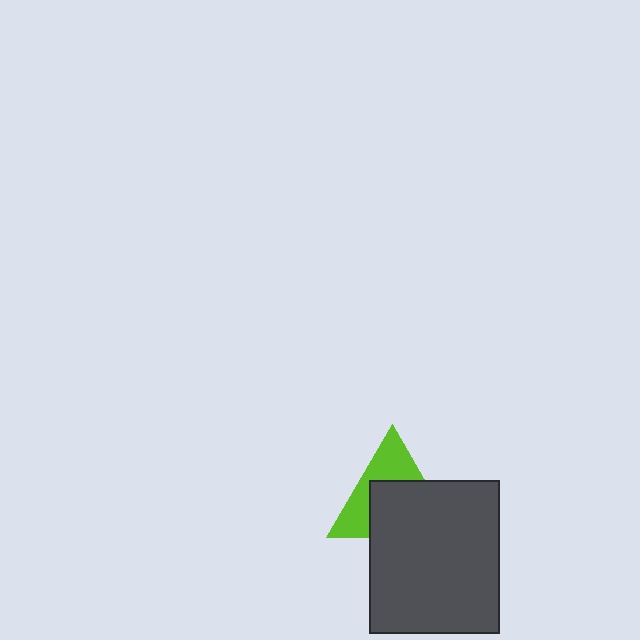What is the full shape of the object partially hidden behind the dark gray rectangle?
The partially hidden object is a lime triangle.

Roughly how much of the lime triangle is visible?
A small part of it is visible (roughly 45%).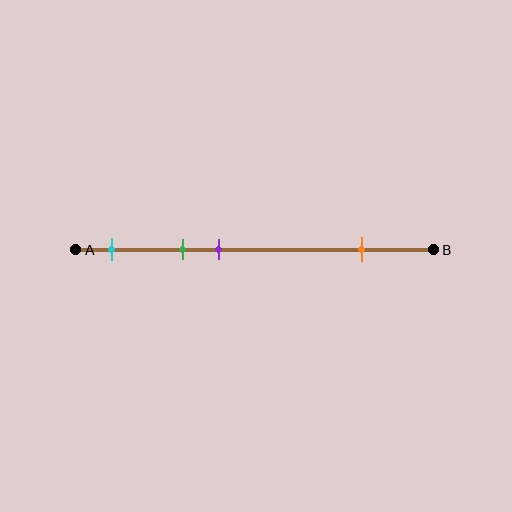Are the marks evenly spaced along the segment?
No, the marks are not evenly spaced.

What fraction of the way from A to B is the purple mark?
The purple mark is approximately 40% (0.4) of the way from A to B.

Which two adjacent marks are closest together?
The green and purple marks are the closest adjacent pair.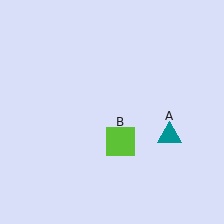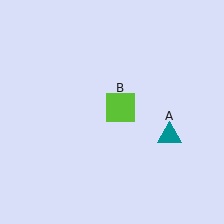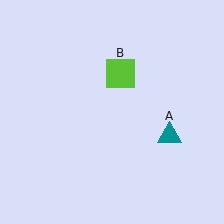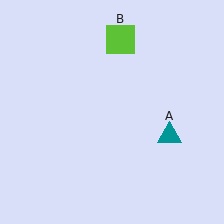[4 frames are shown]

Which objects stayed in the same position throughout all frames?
Teal triangle (object A) remained stationary.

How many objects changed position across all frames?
1 object changed position: lime square (object B).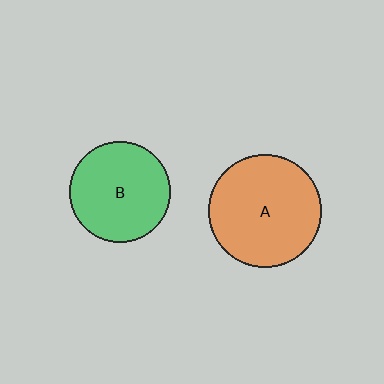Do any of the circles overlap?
No, none of the circles overlap.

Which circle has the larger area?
Circle A (orange).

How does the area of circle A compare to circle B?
Approximately 1.3 times.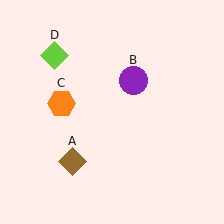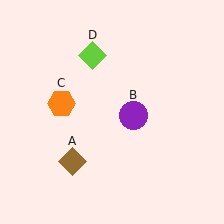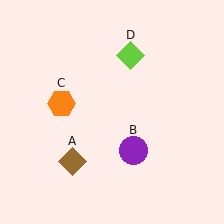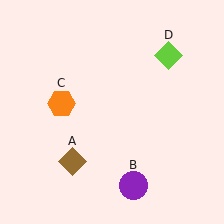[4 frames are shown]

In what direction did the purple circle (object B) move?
The purple circle (object B) moved down.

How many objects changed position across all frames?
2 objects changed position: purple circle (object B), lime diamond (object D).